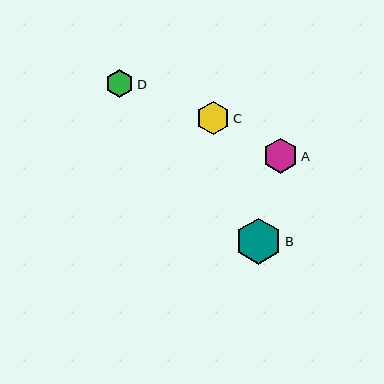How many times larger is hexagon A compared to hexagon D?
Hexagon A is approximately 1.3 times the size of hexagon D.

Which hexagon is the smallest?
Hexagon D is the smallest with a size of approximately 28 pixels.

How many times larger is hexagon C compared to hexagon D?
Hexagon C is approximately 1.2 times the size of hexagon D.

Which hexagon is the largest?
Hexagon B is the largest with a size of approximately 46 pixels.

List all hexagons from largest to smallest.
From largest to smallest: B, A, C, D.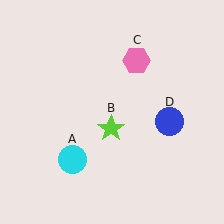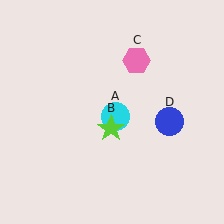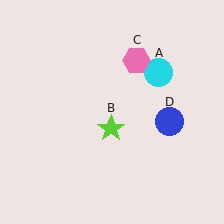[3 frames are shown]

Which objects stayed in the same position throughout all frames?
Lime star (object B) and pink hexagon (object C) and blue circle (object D) remained stationary.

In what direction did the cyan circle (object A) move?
The cyan circle (object A) moved up and to the right.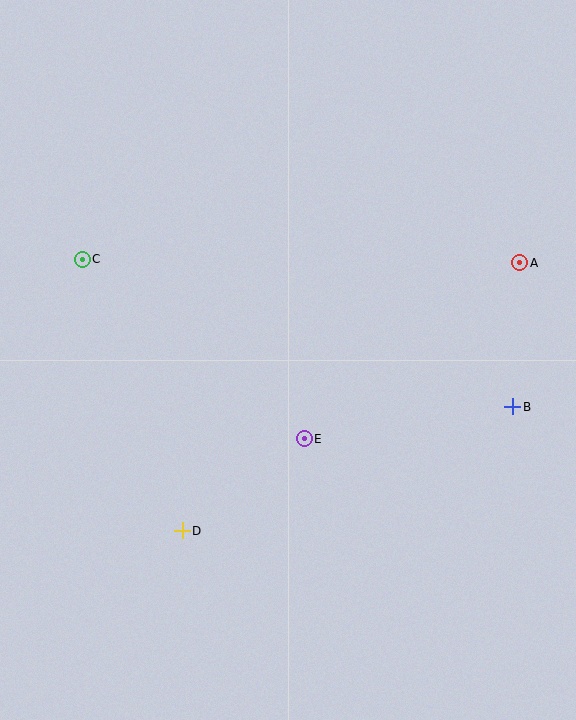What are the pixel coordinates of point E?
Point E is at (304, 439).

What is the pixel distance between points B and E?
The distance between B and E is 211 pixels.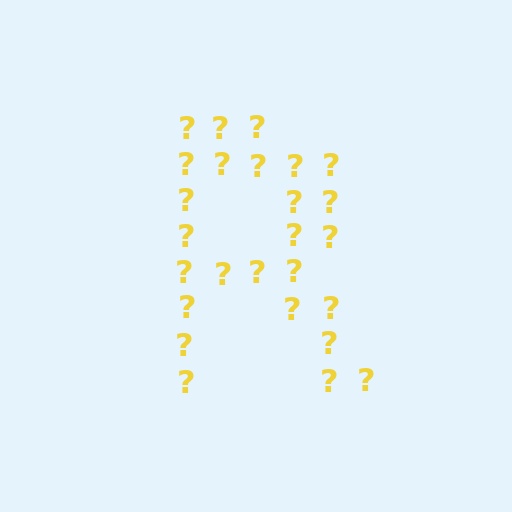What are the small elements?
The small elements are question marks.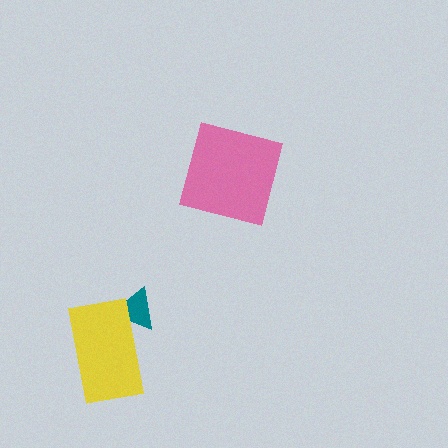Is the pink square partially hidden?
No, no other shape covers it.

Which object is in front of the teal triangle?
The yellow rectangle is in front of the teal triangle.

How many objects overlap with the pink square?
0 objects overlap with the pink square.